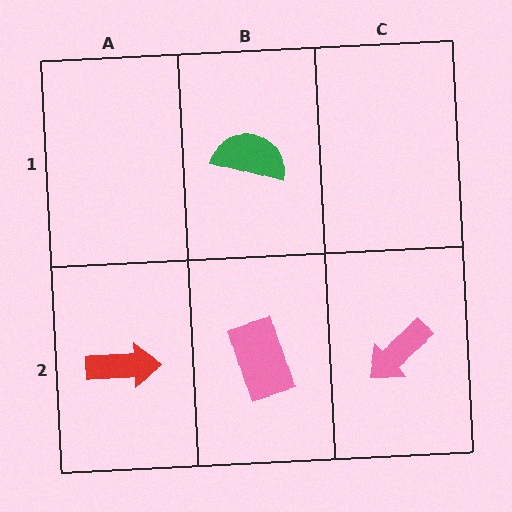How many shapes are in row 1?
1 shape.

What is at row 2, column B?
A pink rectangle.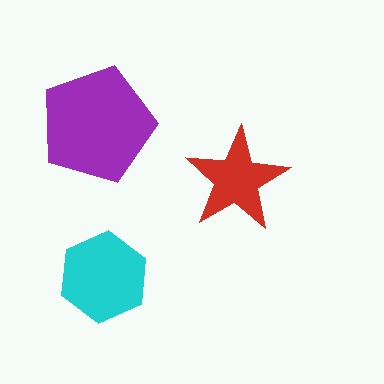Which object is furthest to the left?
The purple pentagon is leftmost.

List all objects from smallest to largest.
The red star, the cyan hexagon, the purple pentagon.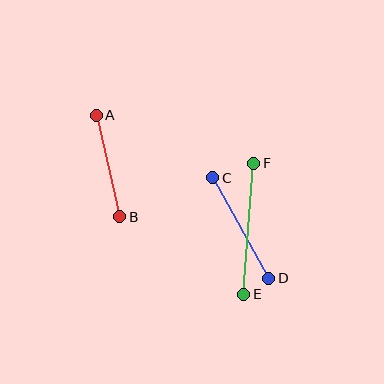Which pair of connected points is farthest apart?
Points E and F are farthest apart.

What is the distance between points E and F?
The distance is approximately 132 pixels.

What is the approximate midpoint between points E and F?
The midpoint is at approximately (249, 229) pixels.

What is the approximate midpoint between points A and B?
The midpoint is at approximately (108, 166) pixels.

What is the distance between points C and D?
The distance is approximately 115 pixels.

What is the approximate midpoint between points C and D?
The midpoint is at approximately (241, 228) pixels.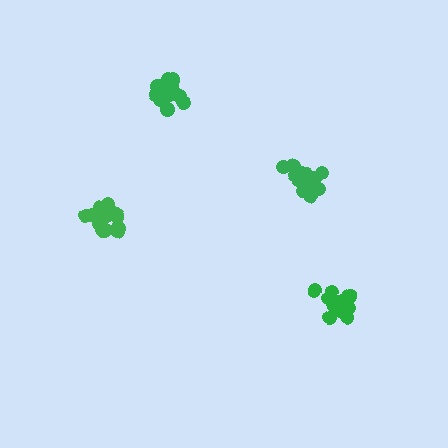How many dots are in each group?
Group 1: 17 dots, Group 2: 16 dots, Group 3: 16 dots, Group 4: 13 dots (62 total).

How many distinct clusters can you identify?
There are 4 distinct clusters.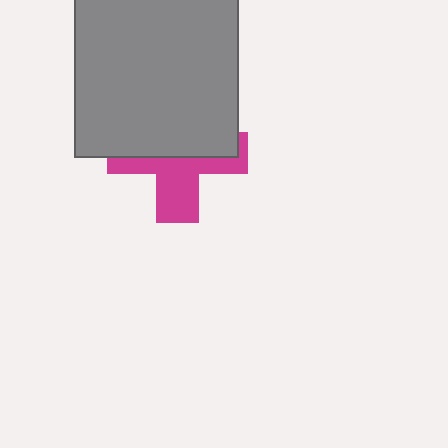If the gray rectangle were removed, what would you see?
You would see the complete magenta cross.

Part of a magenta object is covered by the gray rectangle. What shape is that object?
It is a cross.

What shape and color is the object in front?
The object in front is a gray rectangle.